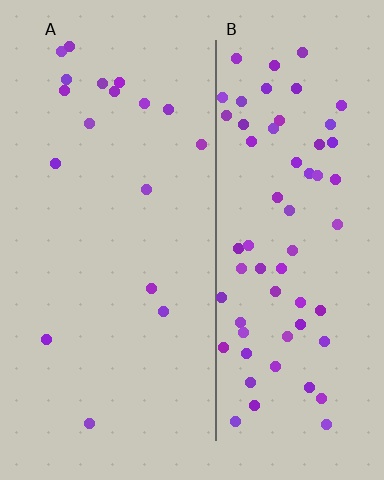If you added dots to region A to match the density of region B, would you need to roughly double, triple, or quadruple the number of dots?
Approximately quadruple.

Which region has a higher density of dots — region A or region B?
B (the right).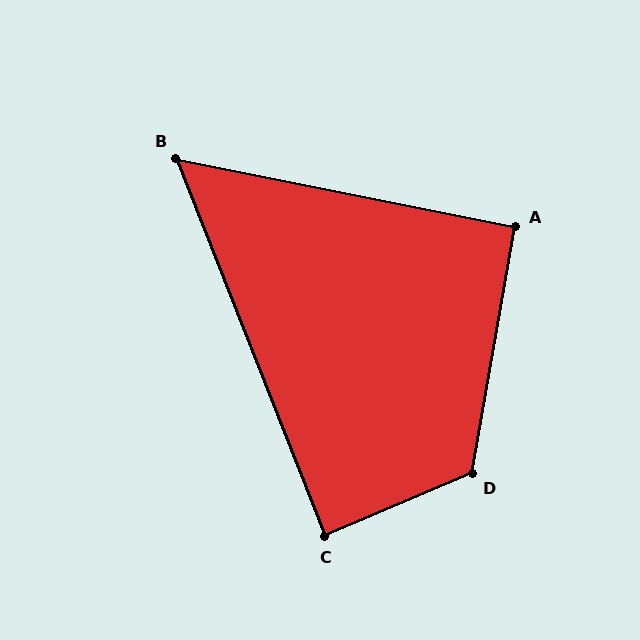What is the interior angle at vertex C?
Approximately 88 degrees (approximately right).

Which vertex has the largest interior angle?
D, at approximately 123 degrees.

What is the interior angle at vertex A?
Approximately 92 degrees (approximately right).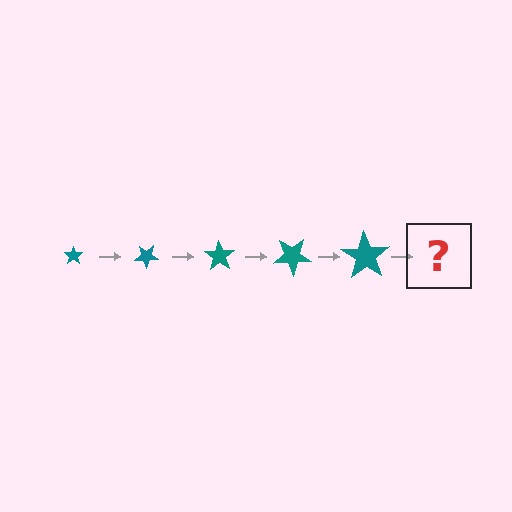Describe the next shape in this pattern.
It should be a star, larger than the previous one and rotated 175 degrees from the start.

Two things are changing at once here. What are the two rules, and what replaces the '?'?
The two rules are that the star grows larger each step and it rotates 35 degrees each step. The '?' should be a star, larger than the previous one and rotated 175 degrees from the start.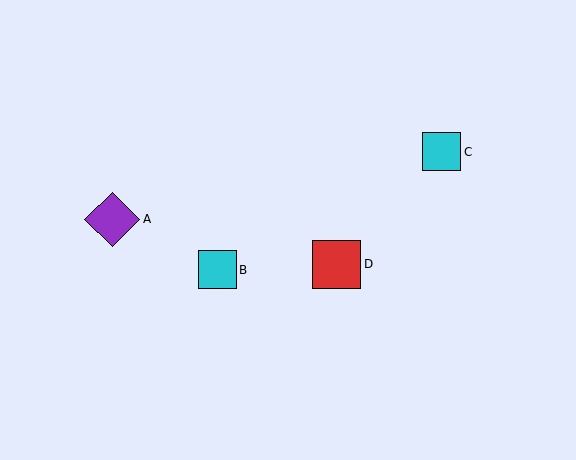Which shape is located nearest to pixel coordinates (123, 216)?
The purple diamond (labeled A) at (112, 219) is nearest to that location.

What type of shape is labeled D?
Shape D is a red square.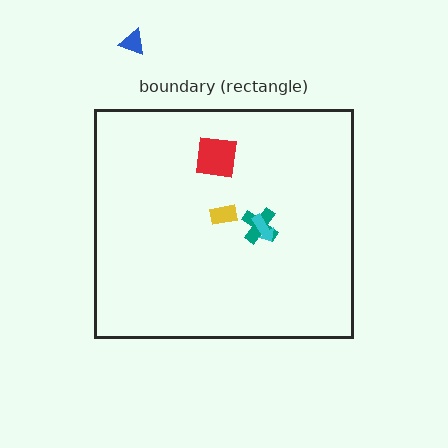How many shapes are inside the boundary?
4 inside, 1 outside.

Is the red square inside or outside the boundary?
Inside.